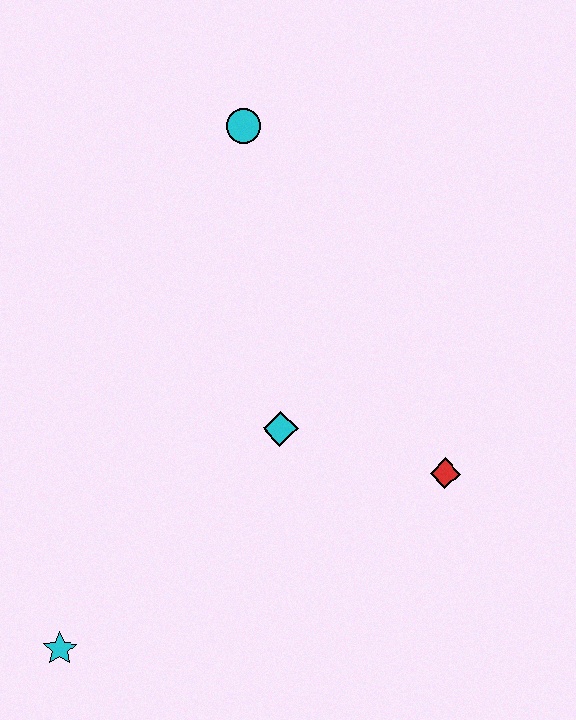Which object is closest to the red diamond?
The cyan diamond is closest to the red diamond.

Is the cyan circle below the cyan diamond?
No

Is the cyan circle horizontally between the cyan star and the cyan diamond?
Yes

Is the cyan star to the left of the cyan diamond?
Yes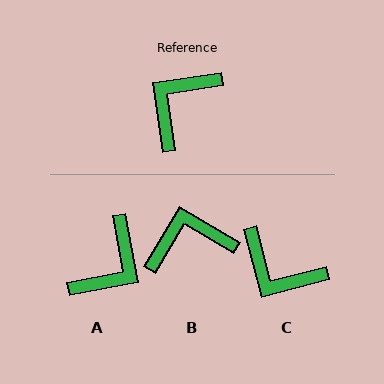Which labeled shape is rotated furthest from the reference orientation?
A, about 177 degrees away.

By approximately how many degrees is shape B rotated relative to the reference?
Approximately 39 degrees clockwise.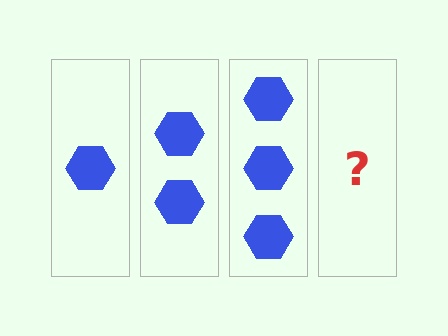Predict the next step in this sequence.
The next step is 4 hexagons.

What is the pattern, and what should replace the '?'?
The pattern is that each step adds one more hexagon. The '?' should be 4 hexagons.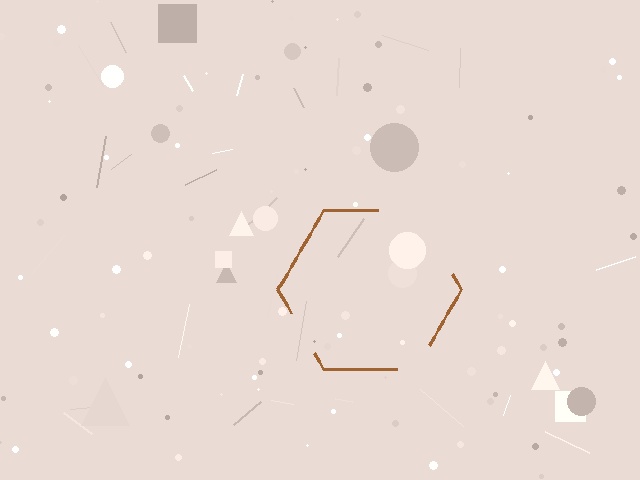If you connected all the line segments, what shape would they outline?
They would outline a hexagon.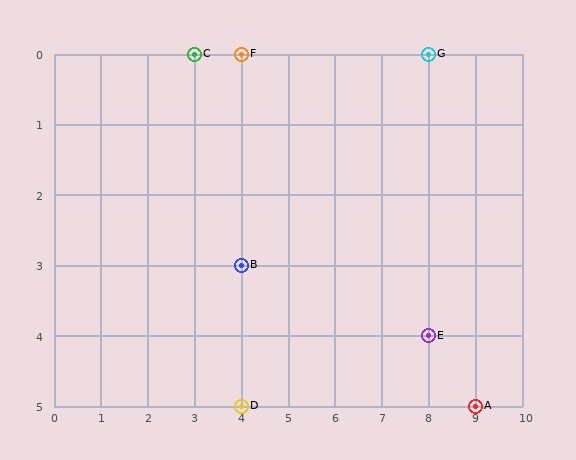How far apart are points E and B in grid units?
Points E and B are 4 columns and 1 row apart (about 4.1 grid units diagonally).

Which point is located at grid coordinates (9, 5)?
Point A is at (9, 5).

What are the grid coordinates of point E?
Point E is at grid coordinates (8, 4).